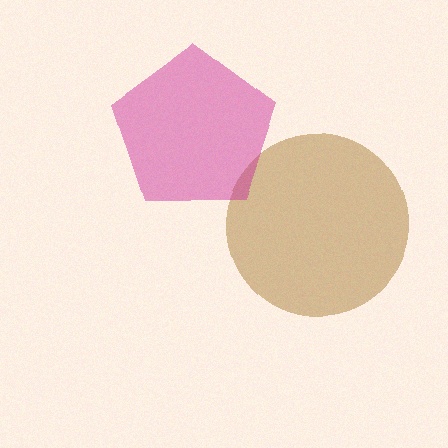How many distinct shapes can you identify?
There are 2 distinct shapes: a brown circle, a magenta pentagon.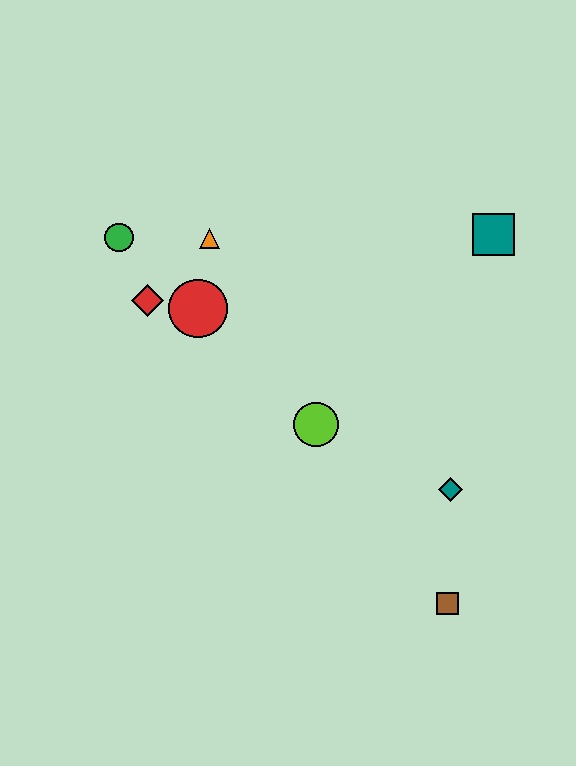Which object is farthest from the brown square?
The green circle is farthest from the brown square.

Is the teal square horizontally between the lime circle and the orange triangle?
No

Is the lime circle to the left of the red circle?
No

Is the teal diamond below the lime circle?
Yes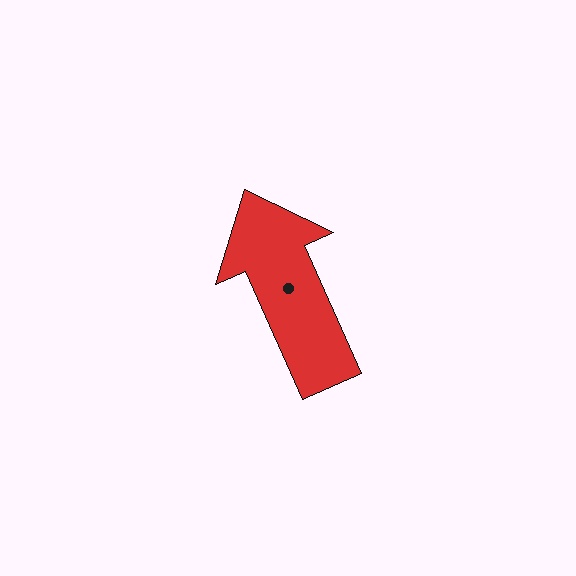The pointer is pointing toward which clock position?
Roughly 11 o'clock.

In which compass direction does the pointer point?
Northwest.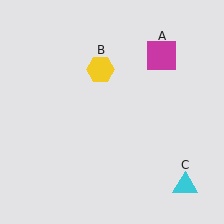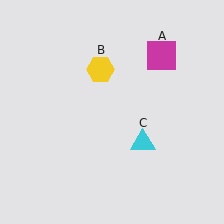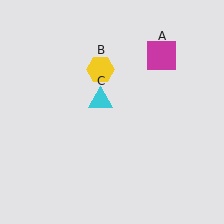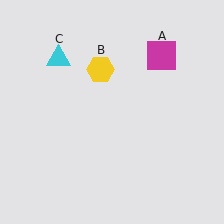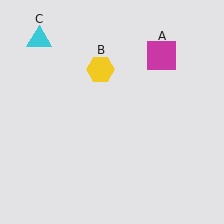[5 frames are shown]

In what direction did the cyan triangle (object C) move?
The cyan triangle (object C) moved up and to the left.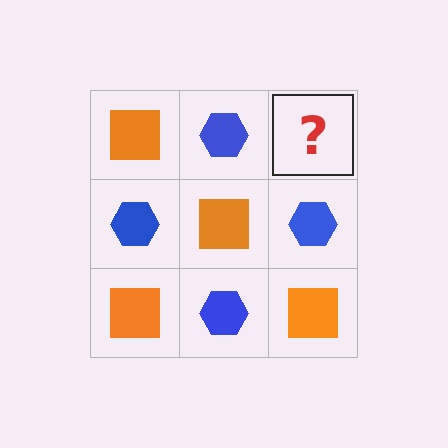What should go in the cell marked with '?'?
The missing cell should contain an orange square.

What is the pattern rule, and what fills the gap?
The rule is that it alternates orange square and blue hexagon in a checkerboard pattern. The gap should be filled with an orange square.